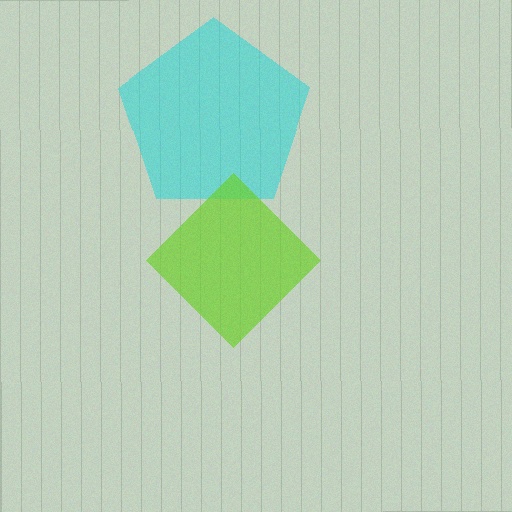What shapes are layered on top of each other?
The layered shapes are: a cyan pentagon, a lime diamond.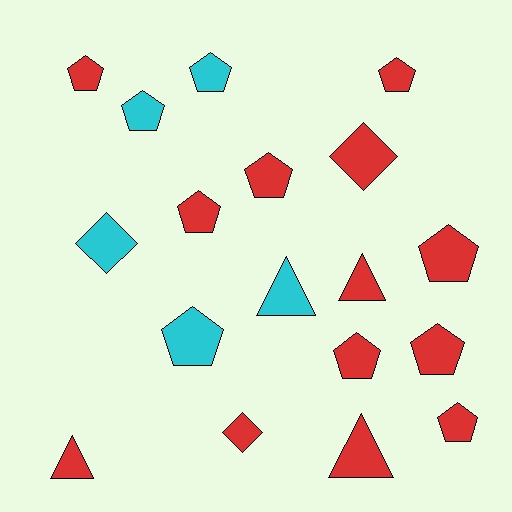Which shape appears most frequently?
Pentagon, with 11 objects.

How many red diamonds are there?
There are 2 red diamonds.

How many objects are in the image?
There are 18 objects.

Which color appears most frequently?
Red, with 13 objects.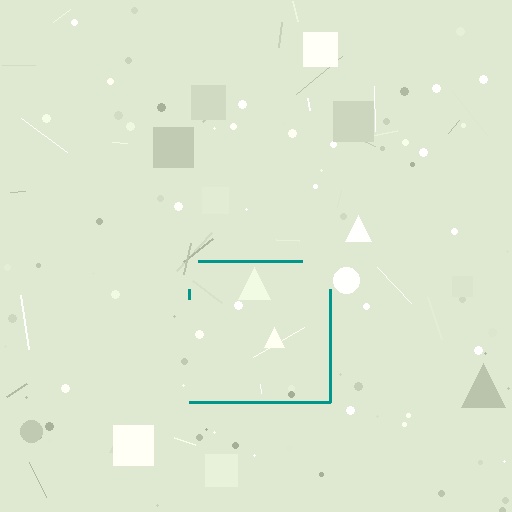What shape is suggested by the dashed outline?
The dashed outline suggests a square.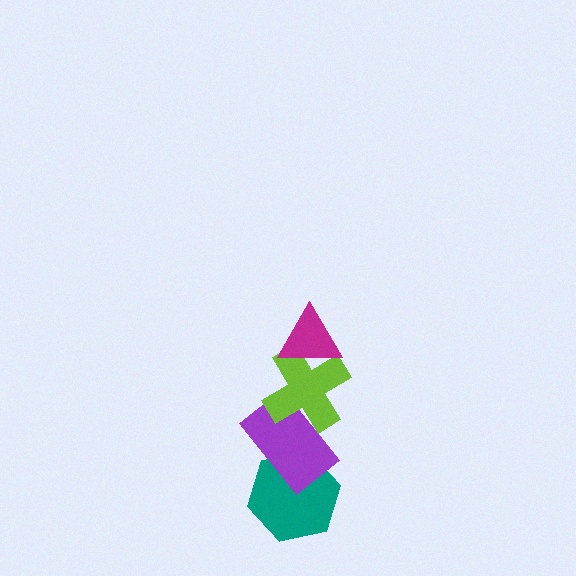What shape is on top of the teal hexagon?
The purple rectangle is on top of the teal hexagon.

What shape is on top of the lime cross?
The magenta triangle is on top of the lime cross.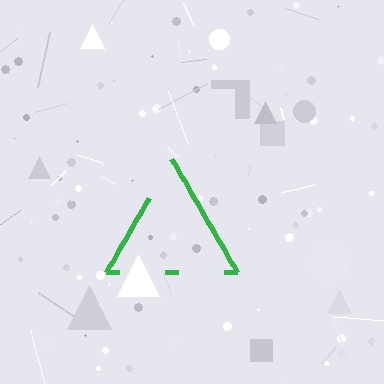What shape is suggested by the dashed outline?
The dashed outline suggests a triangle.